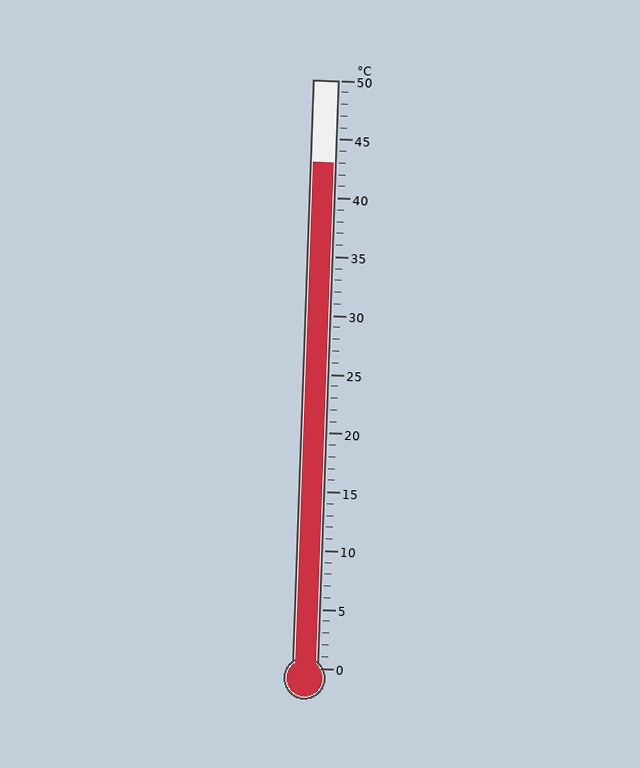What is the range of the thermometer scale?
The thermometer scale ranges from 0°C to 50°C.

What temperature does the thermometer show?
The thermometer shows approximately 43°C.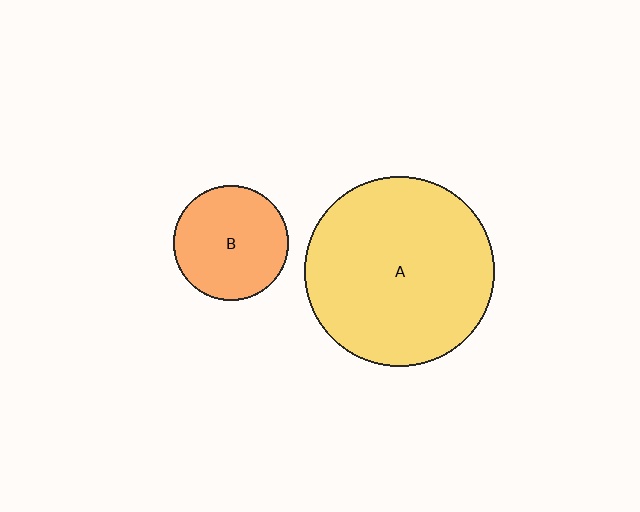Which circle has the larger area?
Circle A (yellow).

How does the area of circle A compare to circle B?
Approximately 2.7 times.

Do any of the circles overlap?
No, none of the circles overlap.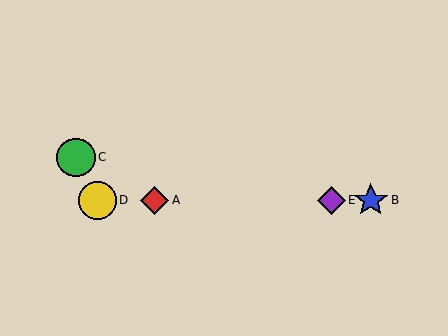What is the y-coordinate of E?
Object E is at y≈200.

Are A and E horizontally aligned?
Yes, both are at y≈200.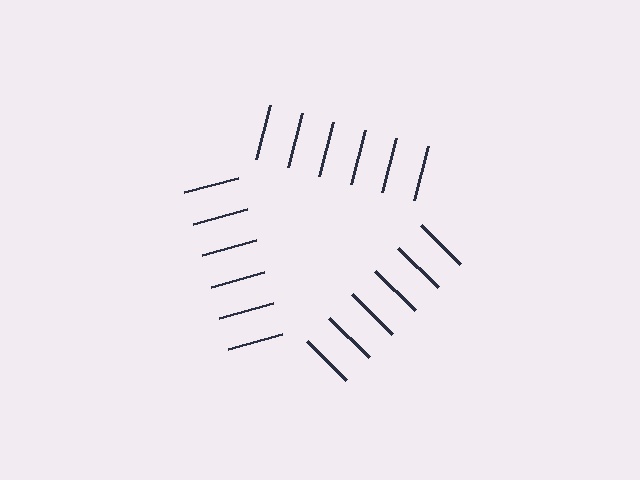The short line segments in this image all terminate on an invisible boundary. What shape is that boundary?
An illusory triangle — the line segments terminate on its edges but no continuous stroke is drawn.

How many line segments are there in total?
18 — 6 along each of the 3 edges.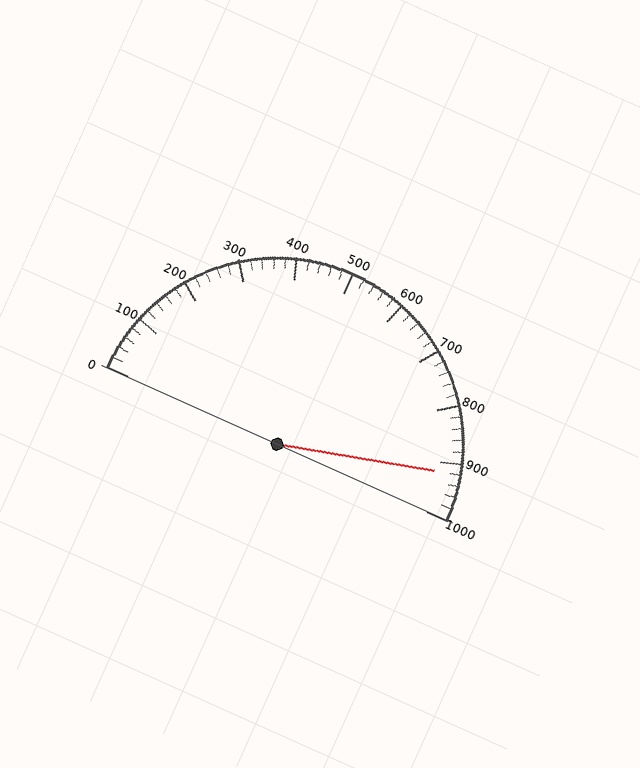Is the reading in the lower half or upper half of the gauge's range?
The reading is in the upper half of the range (0 to 1000).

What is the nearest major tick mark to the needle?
The nearest major tick mark is 900.